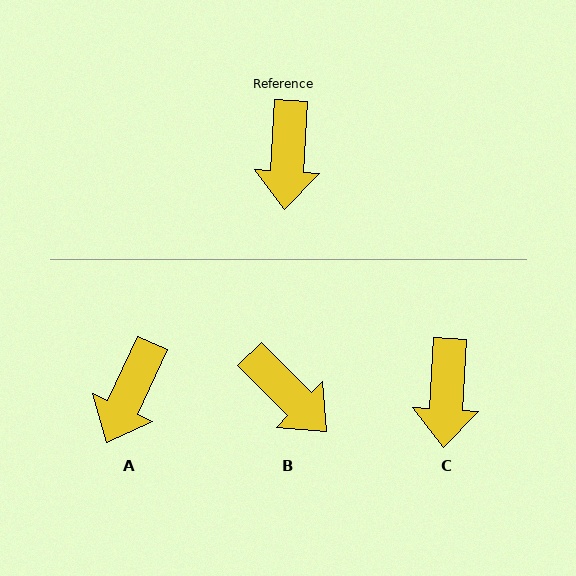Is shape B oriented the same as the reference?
No, it is off by about 48 degrees.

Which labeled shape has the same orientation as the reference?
C.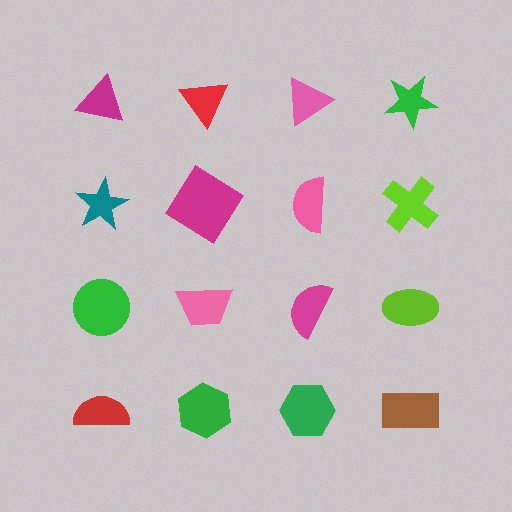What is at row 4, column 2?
A green hexagon.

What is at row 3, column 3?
A magenta semicircle.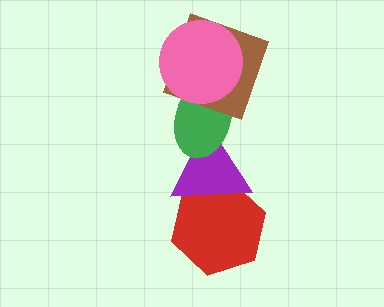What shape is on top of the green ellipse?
The brown square is on top of the green ellipse.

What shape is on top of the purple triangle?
The green ellipse is on top of the purple triangle.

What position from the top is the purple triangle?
The purple triangle is 4th from the top.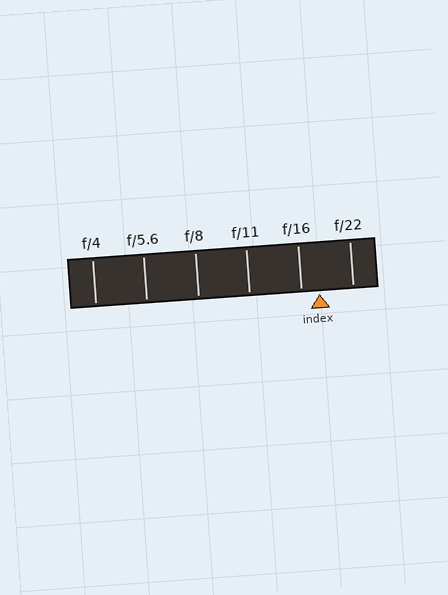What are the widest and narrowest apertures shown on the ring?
The widest aperture shown is f/4 and the narrowest is f/22.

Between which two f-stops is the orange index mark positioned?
The index mark is between f/16 and f/22.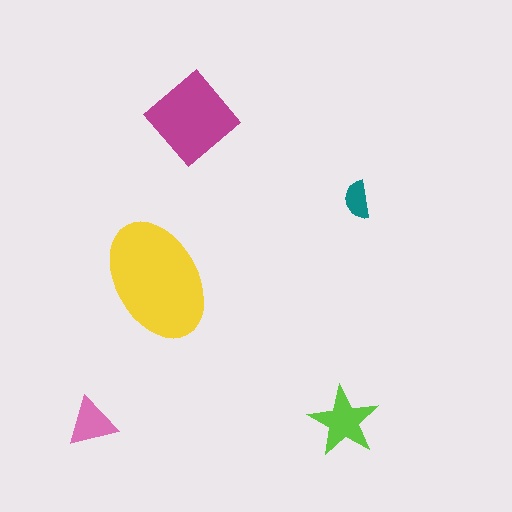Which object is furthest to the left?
The pink triangle is leftmost.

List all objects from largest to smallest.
The yellow ellipse, the magenta diamond, the lime star, the pink triangle, the teal semicircle.